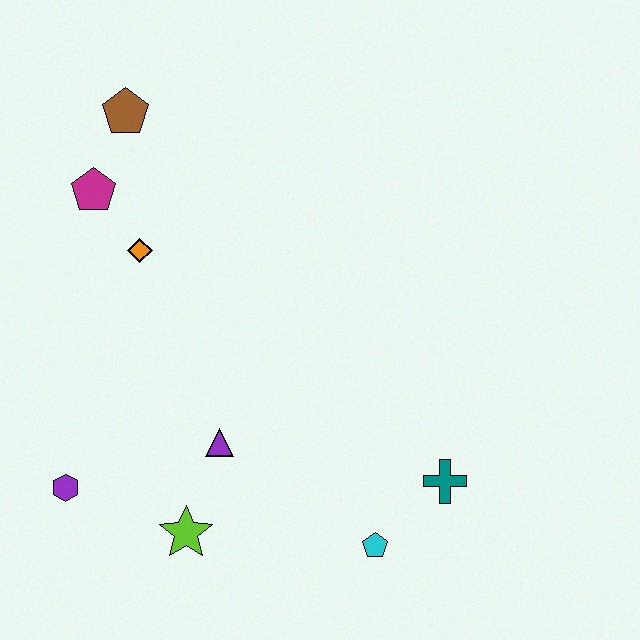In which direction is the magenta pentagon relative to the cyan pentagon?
The magenta pentagon is above the cyan pentagon.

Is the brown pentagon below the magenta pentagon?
No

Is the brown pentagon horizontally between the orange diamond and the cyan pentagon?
No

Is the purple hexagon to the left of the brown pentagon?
Yes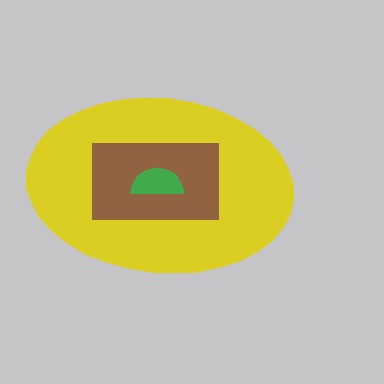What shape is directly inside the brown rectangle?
The green semicircle.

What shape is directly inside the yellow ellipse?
The brown rectangle.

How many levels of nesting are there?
3.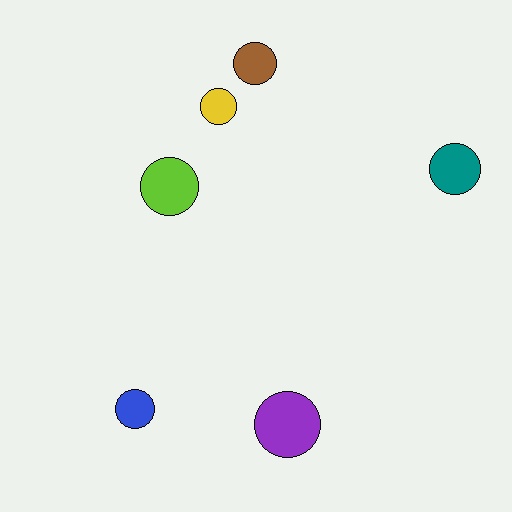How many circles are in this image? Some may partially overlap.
There are 6 circles.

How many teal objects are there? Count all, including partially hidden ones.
There is 1 teal object.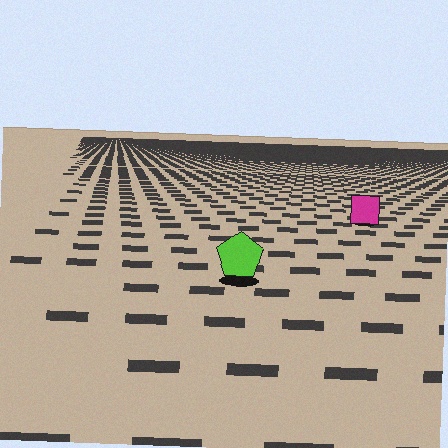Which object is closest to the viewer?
The lime pentagon is closest. The texture marks near it are larger and more spread out.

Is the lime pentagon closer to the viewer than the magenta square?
Yes. The lime pentagon is closer — you can tell from the texture gradient: the ground texture is coarser near it.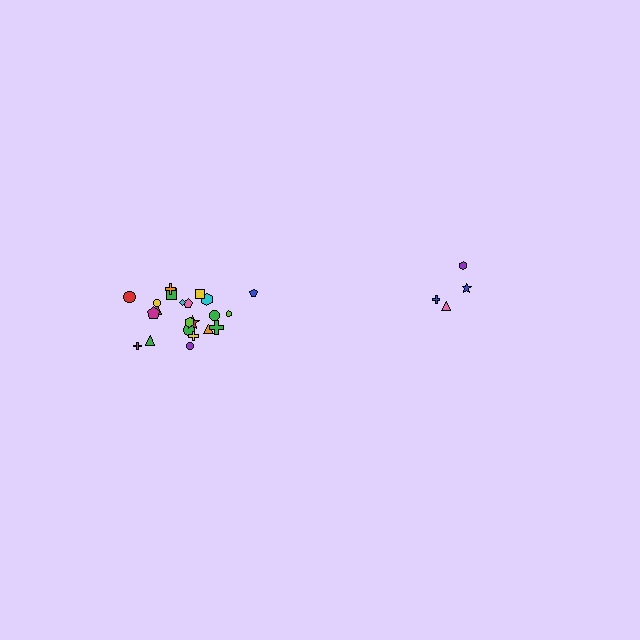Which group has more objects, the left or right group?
The left group.